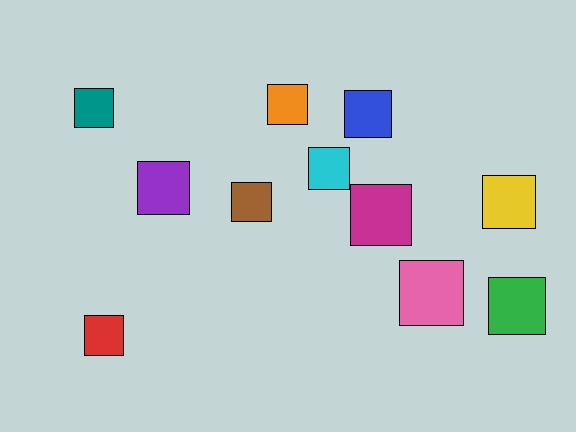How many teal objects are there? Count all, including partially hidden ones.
There is 1 teal object.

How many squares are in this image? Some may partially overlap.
There are 11 squares.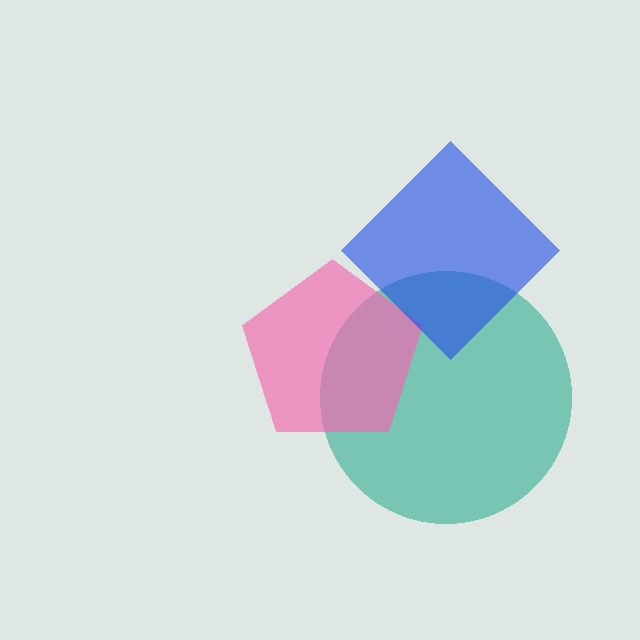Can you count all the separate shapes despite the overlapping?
Yes, there are 3 separate shapes.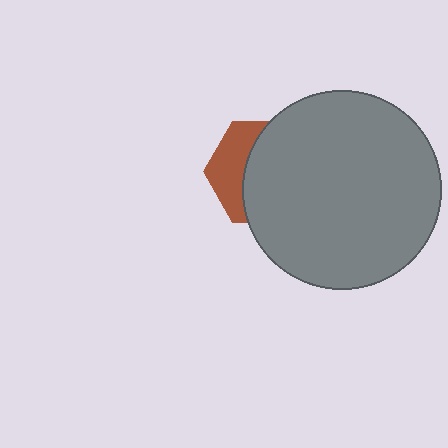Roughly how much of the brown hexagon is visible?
A small part of it is visible (roughly 35%).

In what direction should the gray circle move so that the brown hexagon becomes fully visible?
The gray circle should move right. That is the shortest direction to clear the overlap and leave the brown hexagon fully visible.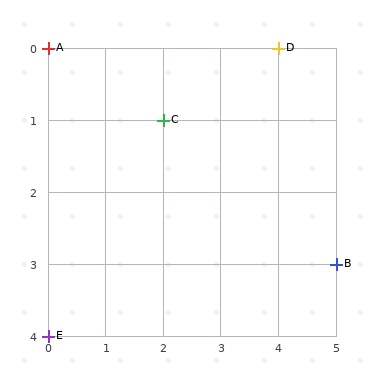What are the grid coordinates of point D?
Point D is at grid coordinates (4, 0).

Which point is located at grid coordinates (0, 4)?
Point E is at (0, 4).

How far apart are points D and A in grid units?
Points D and A are 4 columns apart.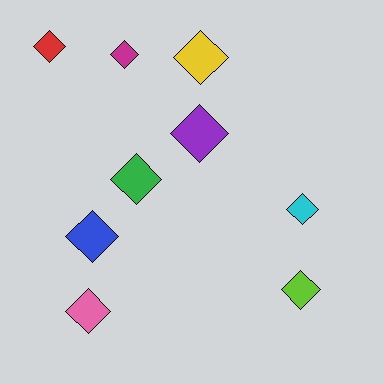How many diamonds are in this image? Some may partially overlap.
There are 9 diamonds.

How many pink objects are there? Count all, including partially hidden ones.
There is 1 pink object.